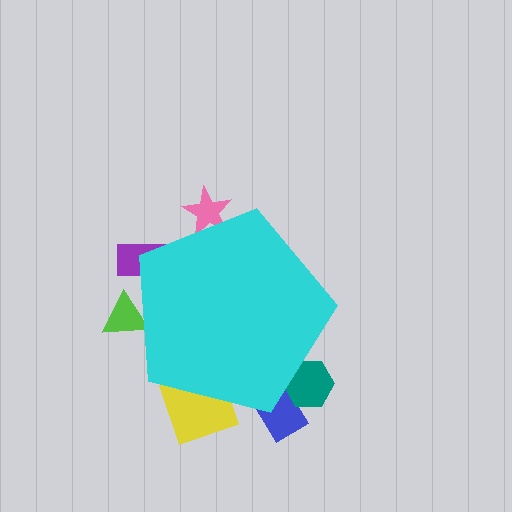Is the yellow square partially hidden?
Yes, the yellow square is partially hidden behind the cyan pentagon.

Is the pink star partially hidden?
Yes, the pink star is partially hidden behind the cyan pentagon.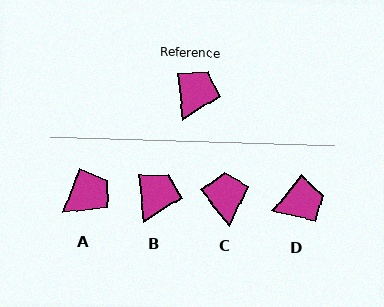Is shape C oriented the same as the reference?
No, it is off by about 33 degrees.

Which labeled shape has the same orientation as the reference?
B.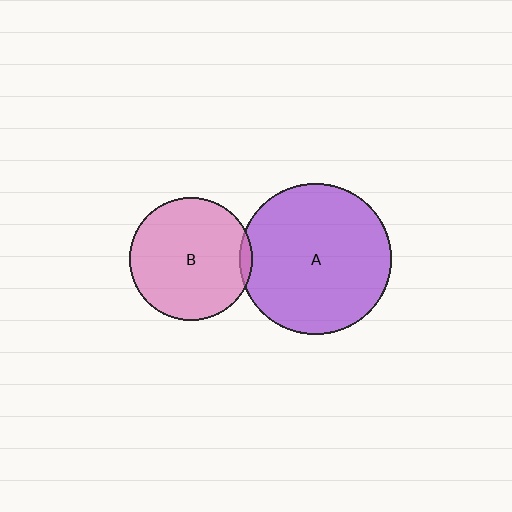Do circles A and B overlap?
Yes.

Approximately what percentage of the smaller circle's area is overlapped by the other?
Approximately 5%.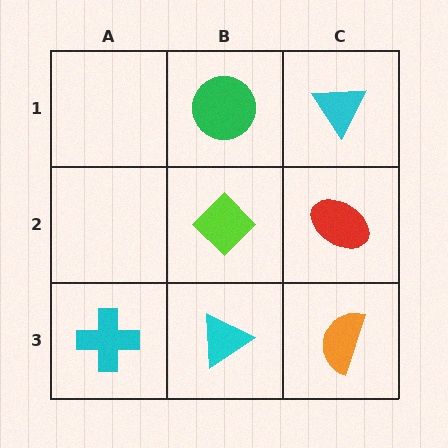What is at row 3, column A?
A cyan cross.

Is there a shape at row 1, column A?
No, that cell is empty.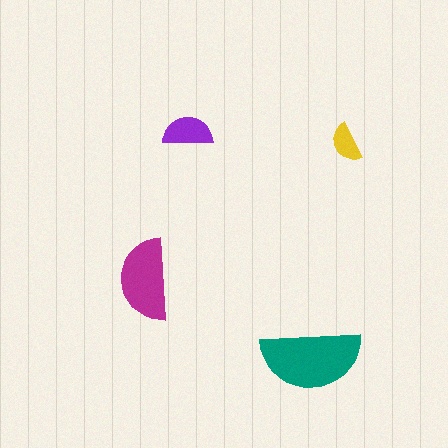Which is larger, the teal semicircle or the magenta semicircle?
The teal one.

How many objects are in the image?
There are 4 objects in the image.